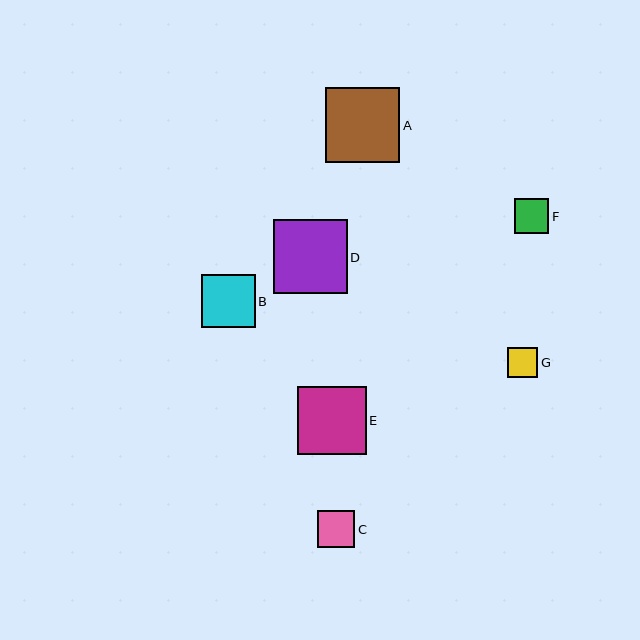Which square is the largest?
Square A is the largest with a size of approximately 74 pixels.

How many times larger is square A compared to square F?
Square A is approximately 2.1 times the size of square F.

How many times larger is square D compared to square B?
Square D is approximately 1.4 times the size of square B.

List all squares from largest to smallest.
From largest to smallest: A, D, E, B, C, F, G.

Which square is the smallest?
Square G is the smallest with a size of approximately 30 pixels.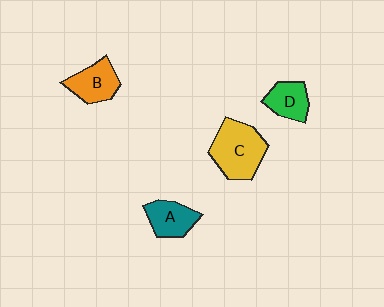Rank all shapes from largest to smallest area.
From largest to smallest: C (yellow), B (orange), A (teal), D (green).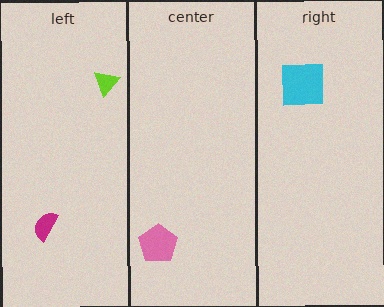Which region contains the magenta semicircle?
The left region.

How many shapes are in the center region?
1.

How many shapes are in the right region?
1.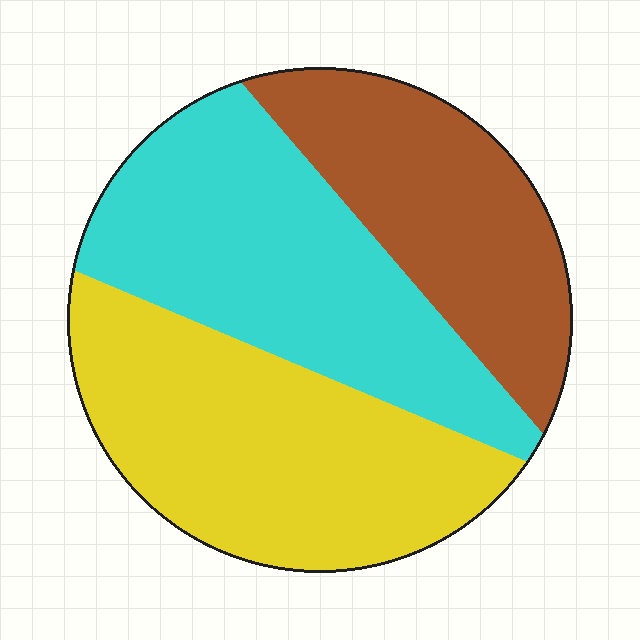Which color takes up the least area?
Brown, at roughly 25%.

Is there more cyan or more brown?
Cyan.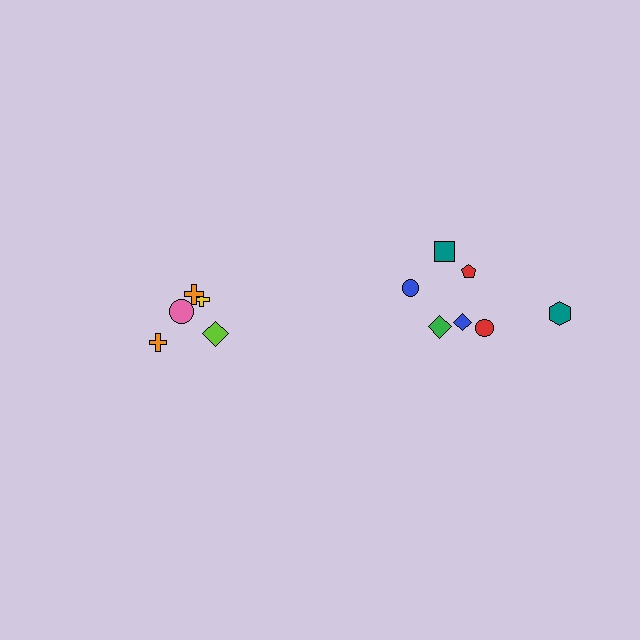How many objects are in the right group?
There are 7 objects.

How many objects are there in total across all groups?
There are 12 objects.